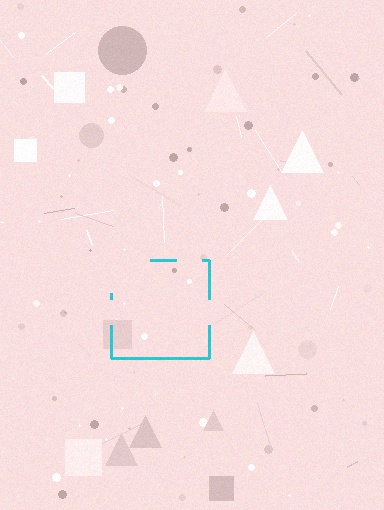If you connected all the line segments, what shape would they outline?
They would outline a square.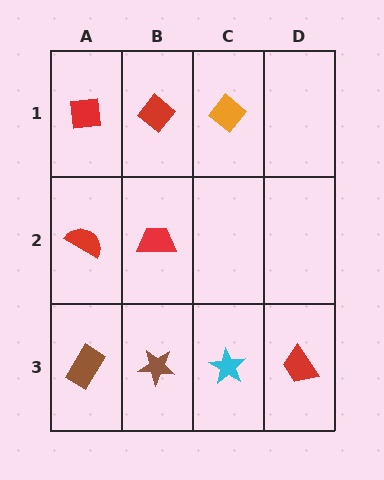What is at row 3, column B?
A brown star.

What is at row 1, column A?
A red square.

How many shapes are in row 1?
3 shapes.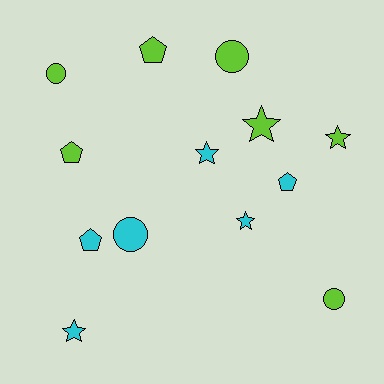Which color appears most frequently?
Lime, with 7 objects.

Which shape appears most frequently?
Star, with 5 objects.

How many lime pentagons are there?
There are 2 lime pentagons.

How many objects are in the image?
There are 13 objects.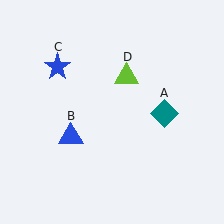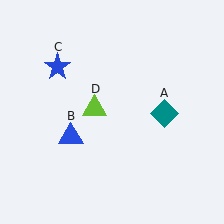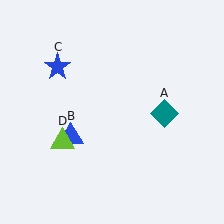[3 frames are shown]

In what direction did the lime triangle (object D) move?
The lime triangle (object D) moved down and to the left.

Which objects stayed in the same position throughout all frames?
Teal diamond (object A) and blue triangle (object B) and blue star (object C) remained stationary.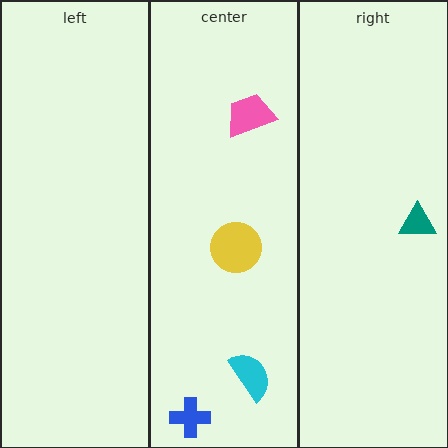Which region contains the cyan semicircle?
The center region.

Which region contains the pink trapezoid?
The center region.